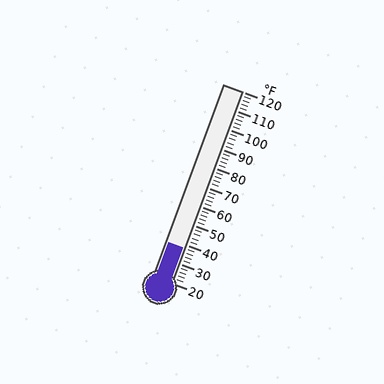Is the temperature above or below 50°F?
The temperature is below 50°F.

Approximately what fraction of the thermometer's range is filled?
The thermometer is filled to approximately 20% of its range.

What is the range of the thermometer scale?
The thermometer scale ranges from 20°F to 120°F.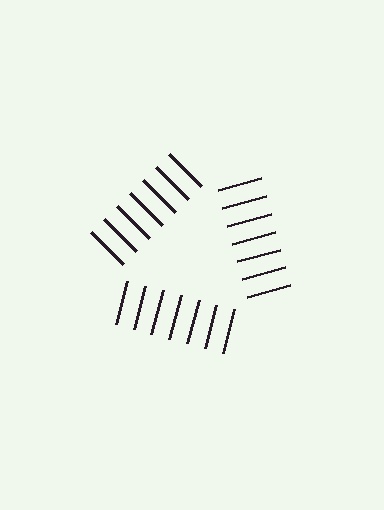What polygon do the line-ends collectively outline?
An illusory triangle — the line segments terminate on its edges but no continuous stroke is drawn.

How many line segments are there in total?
21 — 7 along each of the 3 edges.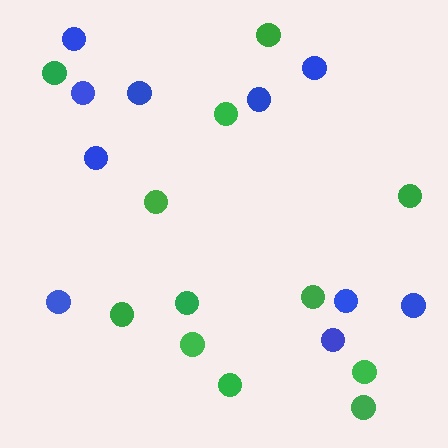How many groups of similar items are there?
There are 2 groups: one group of blue circles (10) and one group of green circles (12).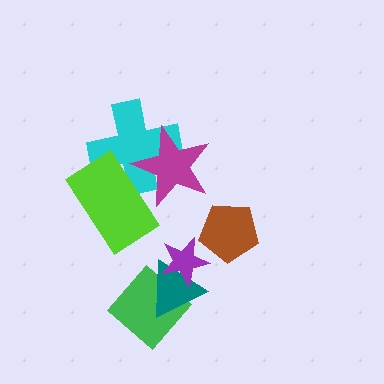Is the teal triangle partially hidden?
Yes, it is partially covered by another shape.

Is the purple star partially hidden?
No, no other shape covers it.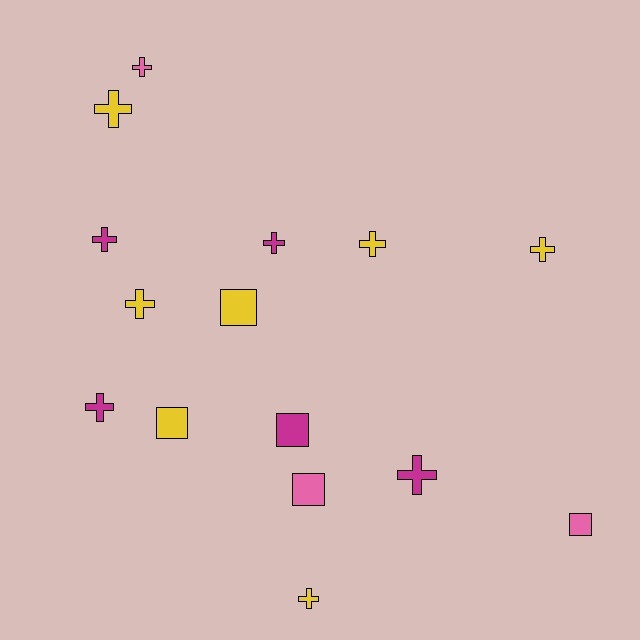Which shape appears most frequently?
Cross, with 10 objects.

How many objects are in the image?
There are 15 objects.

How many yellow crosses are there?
There are 5 yellow crosses.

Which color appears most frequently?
Yellow, with 7 objects.